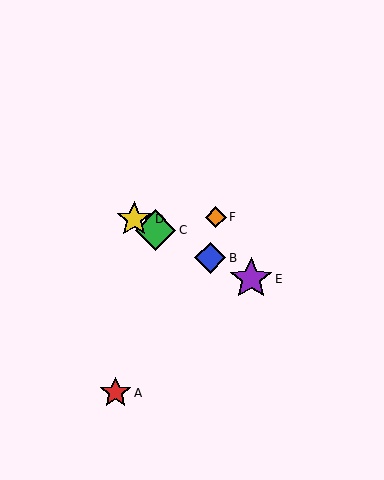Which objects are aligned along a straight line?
Objects B, C, D, E are aligned along a straight line.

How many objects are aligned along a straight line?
4 objects (B, C, D, E) are aligned along a straight line.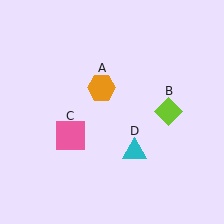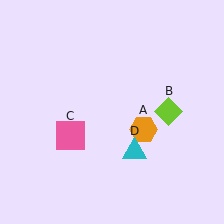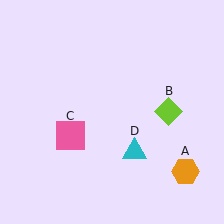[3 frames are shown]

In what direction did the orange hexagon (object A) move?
The orange hexagon (object A) moved down and to the right.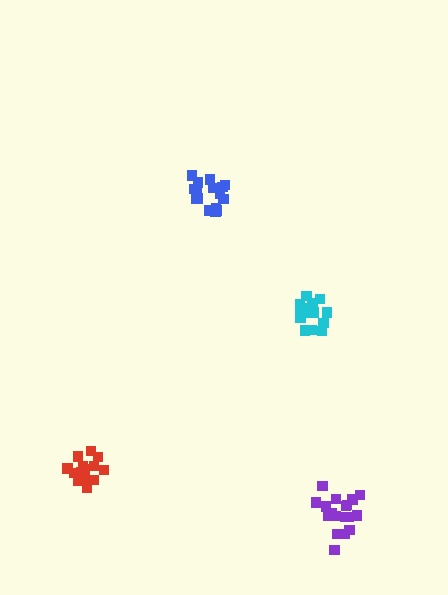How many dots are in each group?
Group 1: 16 dots, Group 2: 16 dots, Group 3: 14 dots, Group 4: 18 dots (64 total).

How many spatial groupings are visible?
There are 4 spatial groupings.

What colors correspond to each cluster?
The clusters are colored: red, blue, cyan, purple.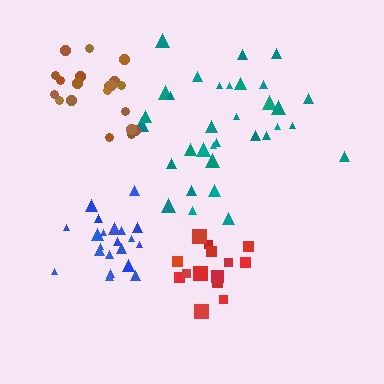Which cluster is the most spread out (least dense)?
Teal.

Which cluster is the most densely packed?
Blue.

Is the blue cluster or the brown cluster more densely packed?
Blue.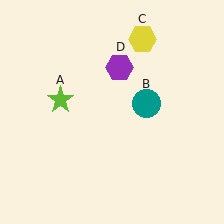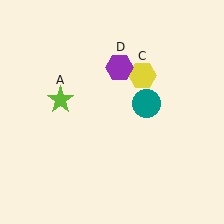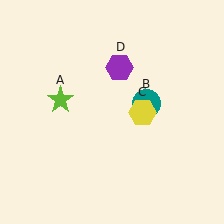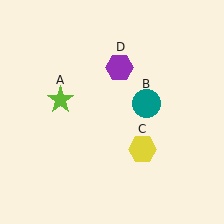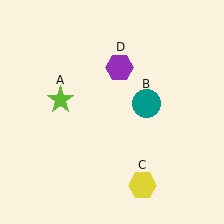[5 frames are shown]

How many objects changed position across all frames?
1 object changed position: yellow hexagon (object C).